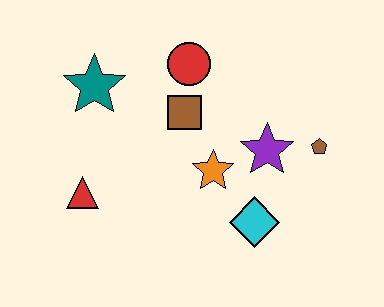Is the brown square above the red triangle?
Yes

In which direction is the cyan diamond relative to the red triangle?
The cyan diamond is to the right of the red triangle.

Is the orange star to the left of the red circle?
No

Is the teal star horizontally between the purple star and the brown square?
No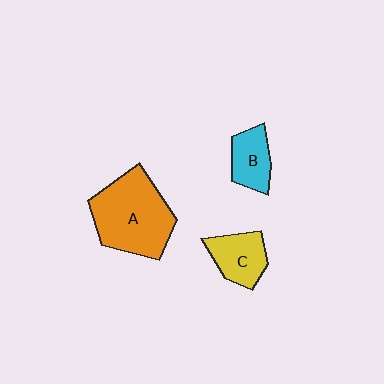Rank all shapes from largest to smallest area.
From largest to smallest: A (orange), C (yellow), B (cyan).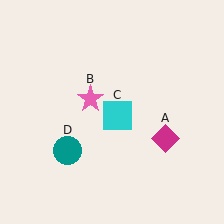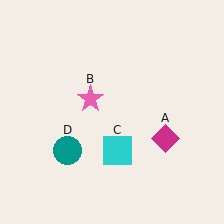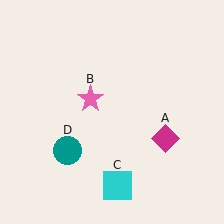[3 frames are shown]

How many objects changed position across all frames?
1 object changed position: cyan square (object C).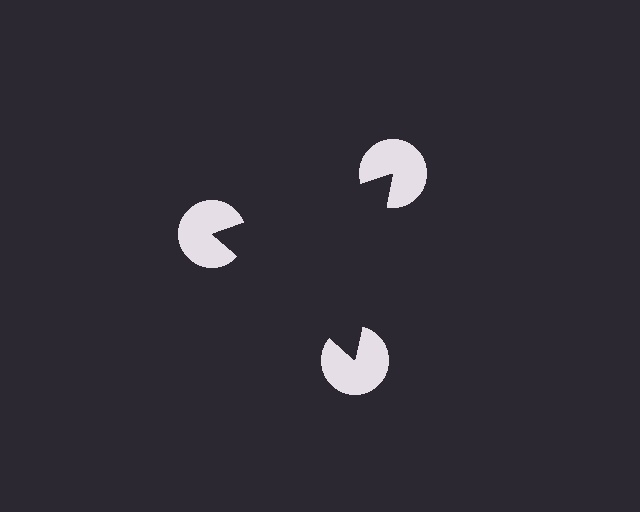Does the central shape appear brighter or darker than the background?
It typically appears slightly darker than the background, even though no actual brightness change is drawn.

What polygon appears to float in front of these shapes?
An illusory triangle — its edges are inferred from the aligned wedge cuts in the pac-man discs, not physically drawn.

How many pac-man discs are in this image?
There are 3 — one at each vertex of the illusory triangle.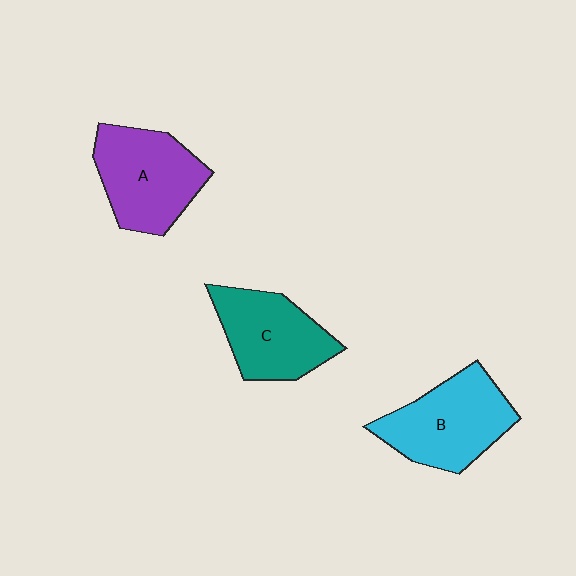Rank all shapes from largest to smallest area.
From largest to smallest: B (cyan), A (purple), C (teal).